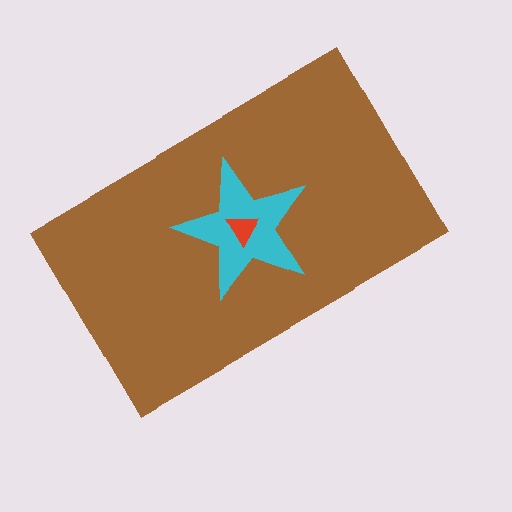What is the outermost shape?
The brown rectangle.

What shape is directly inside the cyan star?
The red triangle.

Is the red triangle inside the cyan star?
Yes.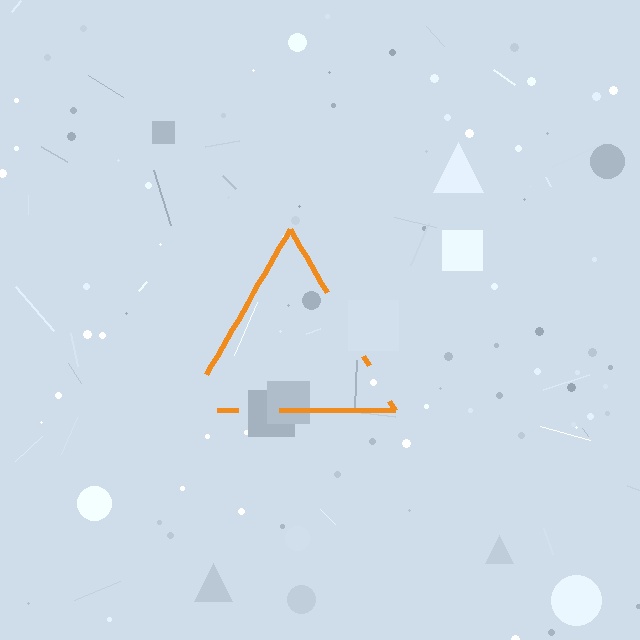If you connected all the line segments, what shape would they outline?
They would outline a triangle.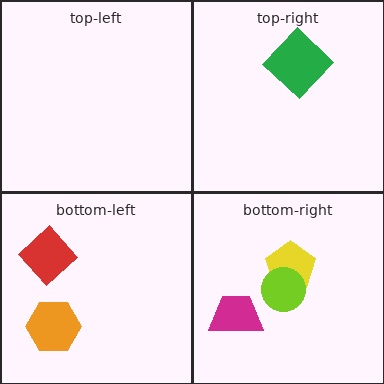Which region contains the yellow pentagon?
The bottom-right region.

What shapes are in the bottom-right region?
The yellow pentagon, the lime circle, the magenta trapezoid.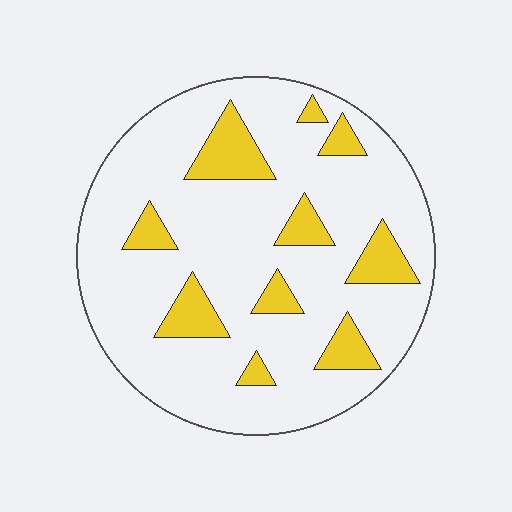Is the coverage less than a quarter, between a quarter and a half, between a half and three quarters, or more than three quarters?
Less than a quarter.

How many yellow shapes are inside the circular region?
10.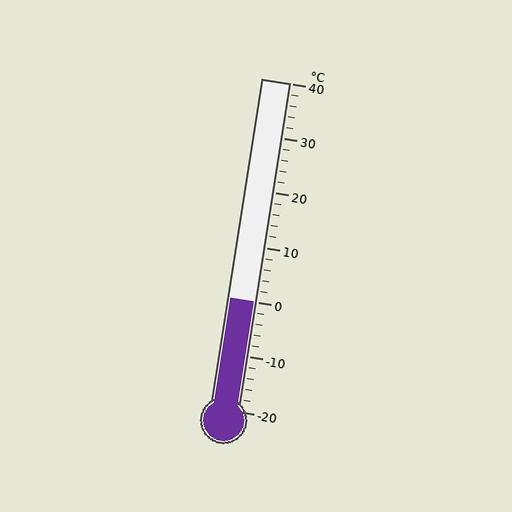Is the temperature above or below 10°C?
The temperature is below 10°C.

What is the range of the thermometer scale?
The thermometer scale ranges from -20°C to 40°C.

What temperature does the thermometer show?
The thermometer shows approximately 0°C.